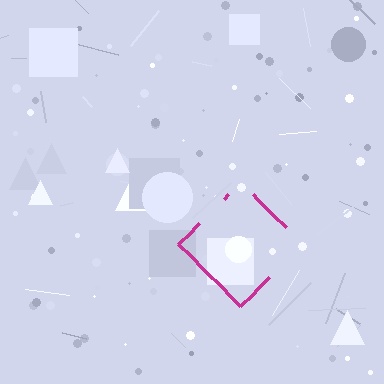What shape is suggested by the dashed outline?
The dashed outline suggests a diamond.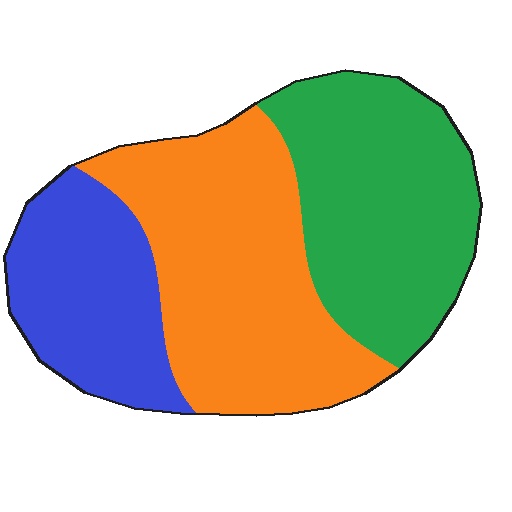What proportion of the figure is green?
Green takes up about one third (1/3) of the figure.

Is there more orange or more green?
Orange.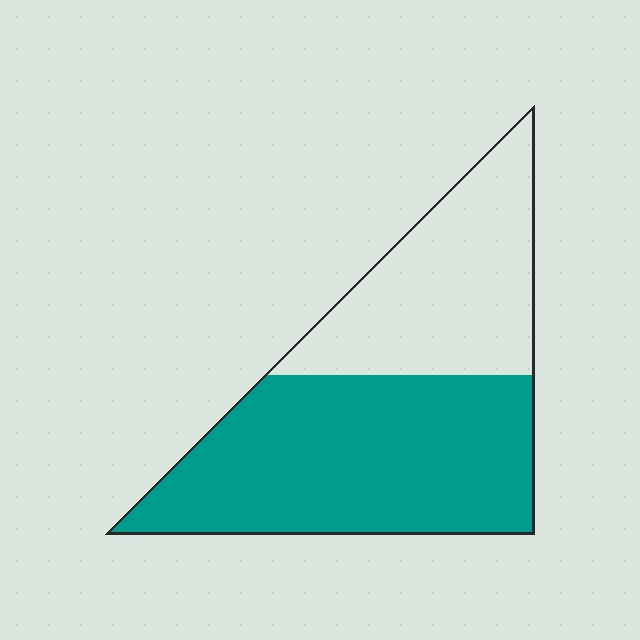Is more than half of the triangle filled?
Yes.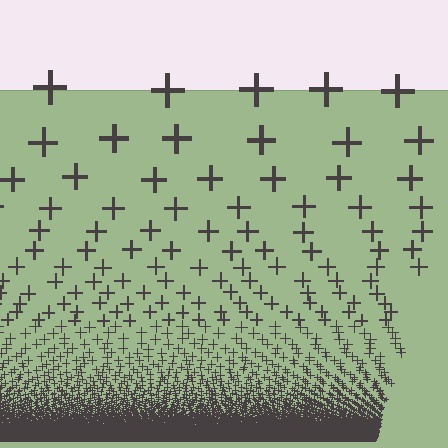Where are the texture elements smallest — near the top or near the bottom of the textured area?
Near the bottom.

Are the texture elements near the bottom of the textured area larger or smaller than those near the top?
Smaller. The gradient is inverted — elements near the bottom are smaller and denser.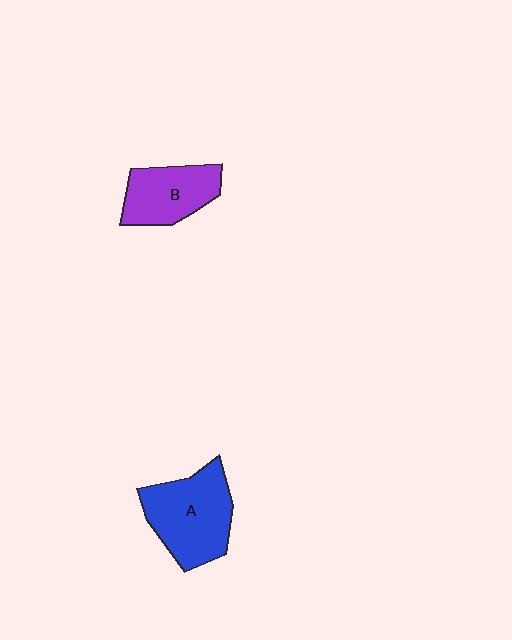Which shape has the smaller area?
Shape B (purple).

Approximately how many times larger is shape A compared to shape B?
Approximately 1.4 times.